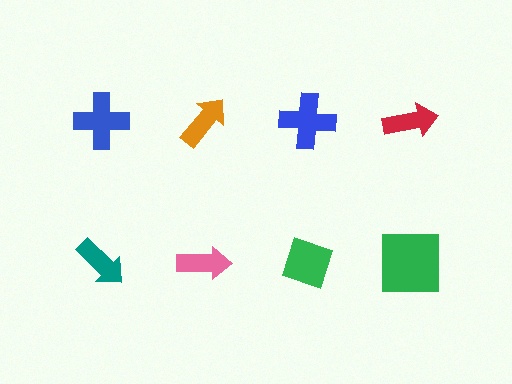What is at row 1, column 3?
A blue cross.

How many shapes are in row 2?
4 shapes.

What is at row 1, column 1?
A blue cross.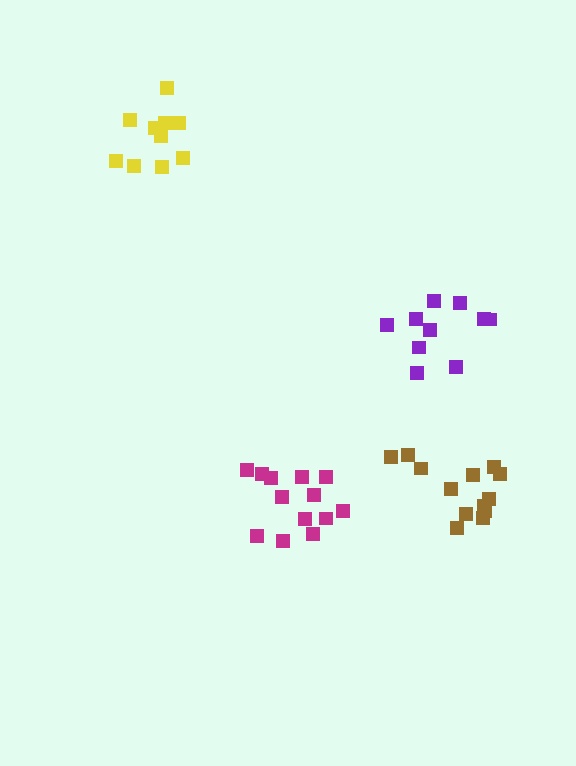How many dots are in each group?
Group 1: 13 dots, Group 2: 13 dots, Group 3: 10 dots, Group 4: 10 dots (46 total).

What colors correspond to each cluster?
The clusters are colored: magenta, brown, yellow, purple.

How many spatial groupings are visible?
There are 4 spatial groupings.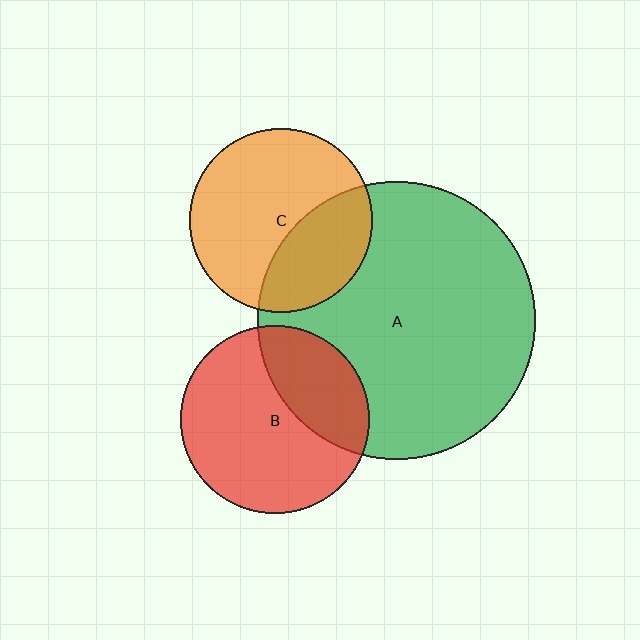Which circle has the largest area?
Circle A (green).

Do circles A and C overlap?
Yes.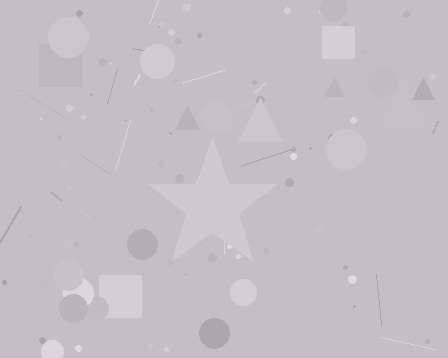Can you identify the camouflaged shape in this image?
The camouflaged shape is a star.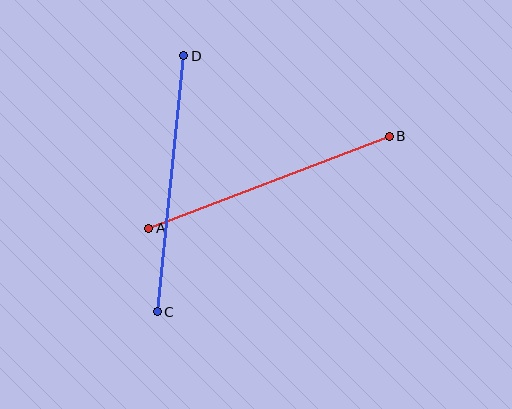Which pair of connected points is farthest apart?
Points A and B are farthest apart.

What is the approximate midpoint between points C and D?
The midpoint is at approximately (171, 184) pixels.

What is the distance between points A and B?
The distance is approximately 257 pixels.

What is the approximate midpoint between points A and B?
The midpoint is at approximately (269, 182) pixels.